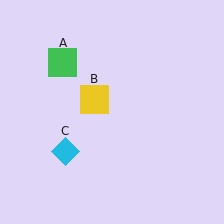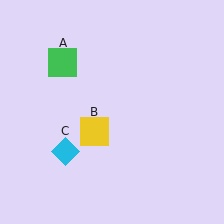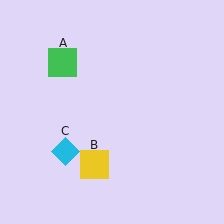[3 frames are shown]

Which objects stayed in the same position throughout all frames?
Green square (object A) and cyan diamond (object C) remained stationary.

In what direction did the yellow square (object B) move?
The yellow square (object B) moved down.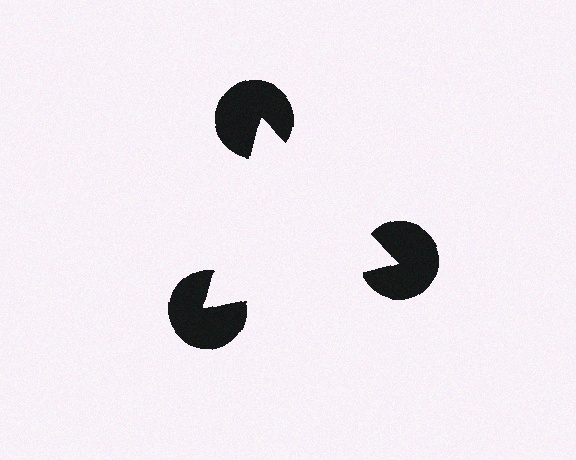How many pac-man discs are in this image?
There are 3 — one at each vertex of the illusory triangle.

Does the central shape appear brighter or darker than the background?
It typically appears slightly brighter than the background, even though no actual brightness change is drawn.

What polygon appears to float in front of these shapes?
An illusory triangle — its edges are inferred from the aligned wedge cuts in the pac-man discs, not physically drawn.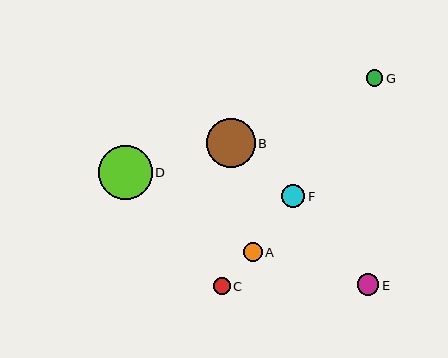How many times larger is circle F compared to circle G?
Circle F is approximately 1.4 times the size of circle G.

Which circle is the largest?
Circle D is the largest with a size of approximately 54 pixels.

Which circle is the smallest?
Circle G is the smallest with a size of approximately 16 pixels.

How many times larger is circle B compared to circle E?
Circle B is approximately 2.3 times the size of circle E.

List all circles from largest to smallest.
From largest to smallest: D, B, F, E, A, C, G.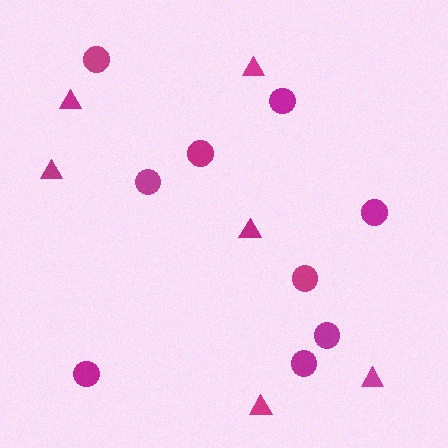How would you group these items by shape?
There are 2 groups: one group of circles (9) and one group of triangles (6).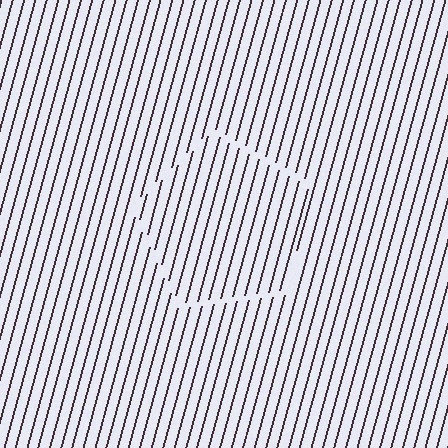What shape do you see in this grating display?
An illusory pentagon. The interior of the shape contains the same grating, shifted by half a period — the contour is defined by the phase discontinuity where line-ends from the inner and outer gratings abut.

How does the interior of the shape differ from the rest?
The interior of the shape contains the same grating, shifted by half a period — the contour is defined by the phase discontinuity where line-ends from the inner and outer gratings abut.